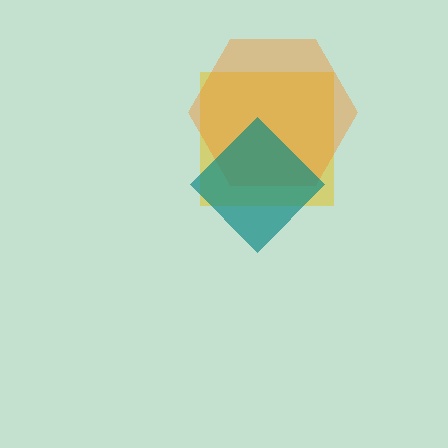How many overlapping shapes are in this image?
There are 3 overlapping shapes in the image.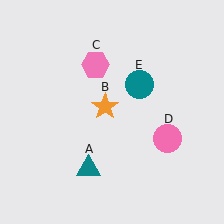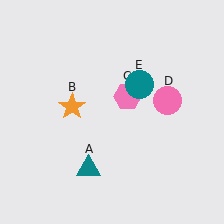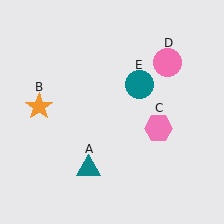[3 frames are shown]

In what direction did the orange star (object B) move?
The orange star (object B) moved left.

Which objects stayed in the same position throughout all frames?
Teal triangle (object A) and teal circle (object E) remained stationary.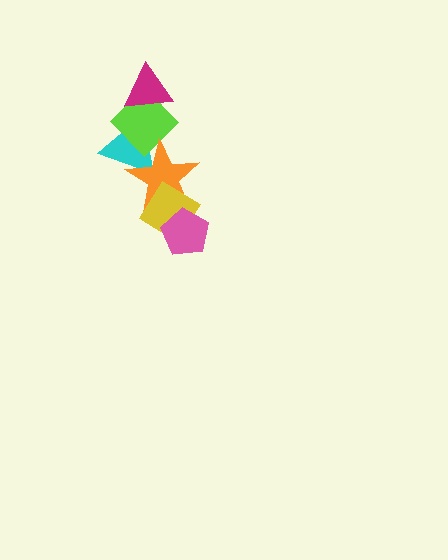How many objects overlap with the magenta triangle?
1 object overlaps with the magenta triangle.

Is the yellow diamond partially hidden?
Yes, it is partially covered by another shape.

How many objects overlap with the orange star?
3 objects overlap with the orange star.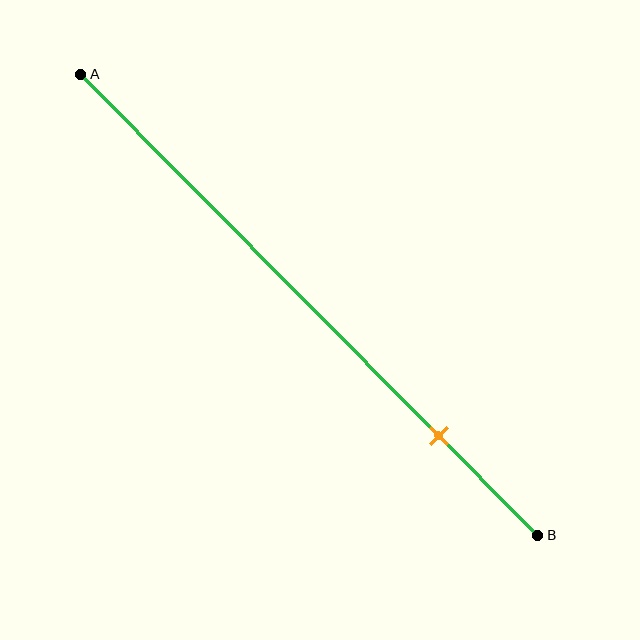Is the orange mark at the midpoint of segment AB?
No, the mark is at about 80% from A, not at the 50% midpoint.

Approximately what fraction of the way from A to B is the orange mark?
The orange mark is approximately 80% of the way from A to B.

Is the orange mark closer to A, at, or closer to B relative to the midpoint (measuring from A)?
The orange mark is closer to point B than the midpoint of segment AB.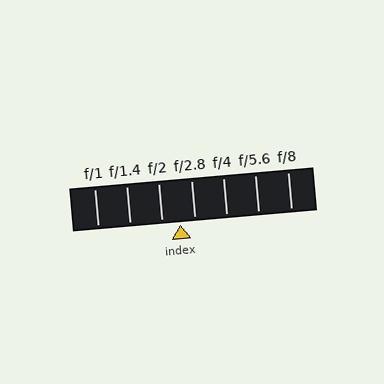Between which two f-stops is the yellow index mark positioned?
The index mark is between f/2 and f/2.8.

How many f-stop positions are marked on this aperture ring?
There are 7 f-stop positions marked.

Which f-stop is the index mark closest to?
The index mark is closest to f/2.8.